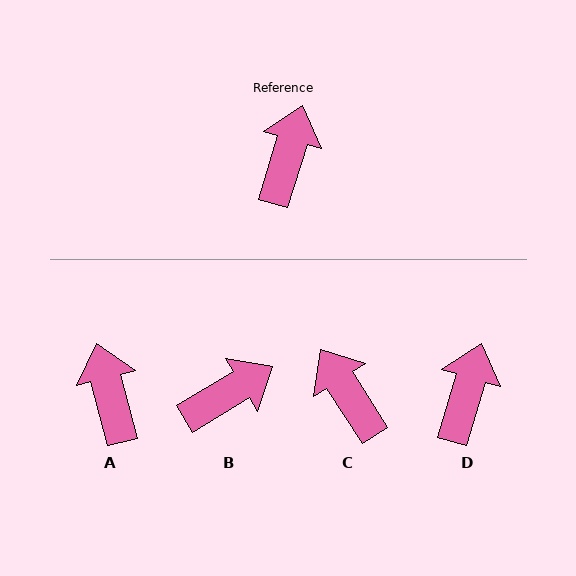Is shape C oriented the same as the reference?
No, it is off by about 49 degrees.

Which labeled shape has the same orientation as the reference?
D.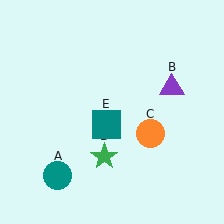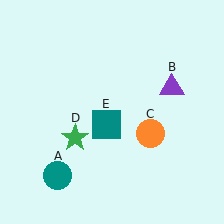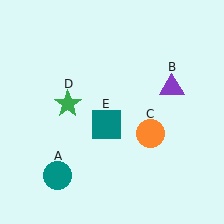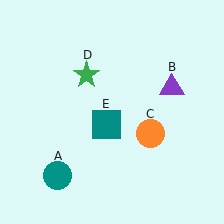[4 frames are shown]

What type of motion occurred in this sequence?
The green star (object D) rotated clockwise around the center of the scene.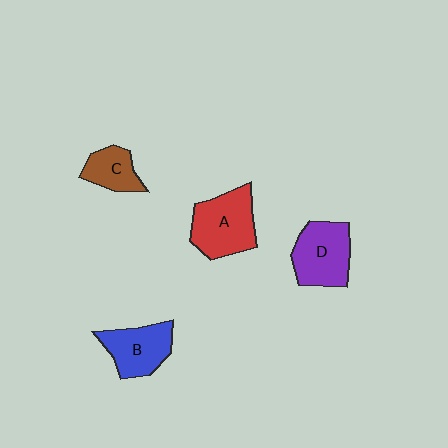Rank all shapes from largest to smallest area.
From largest to smallest: A (red), D (purple), B (blue), C (brown).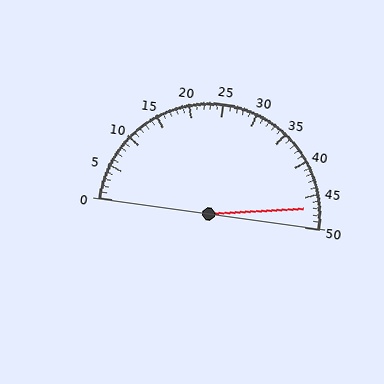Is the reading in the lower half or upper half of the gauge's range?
The reading is in the upper half of the range (0 to 50).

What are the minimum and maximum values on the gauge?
The gauge ranges from 0 to 50.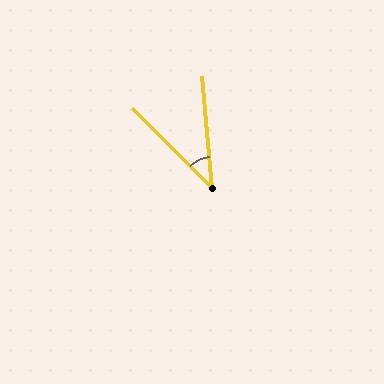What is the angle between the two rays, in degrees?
Approximately 40 degrees.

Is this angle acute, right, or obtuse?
It is acute.